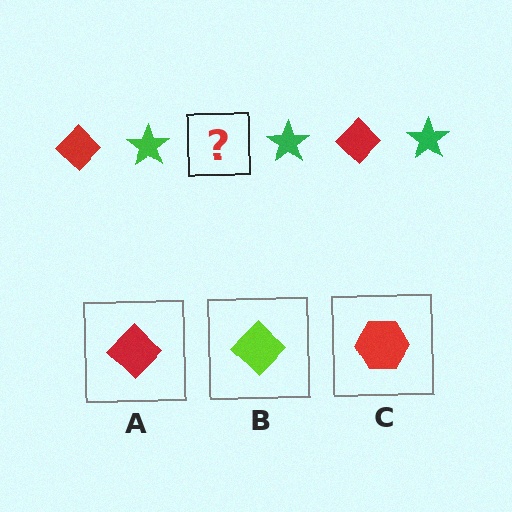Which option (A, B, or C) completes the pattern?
A.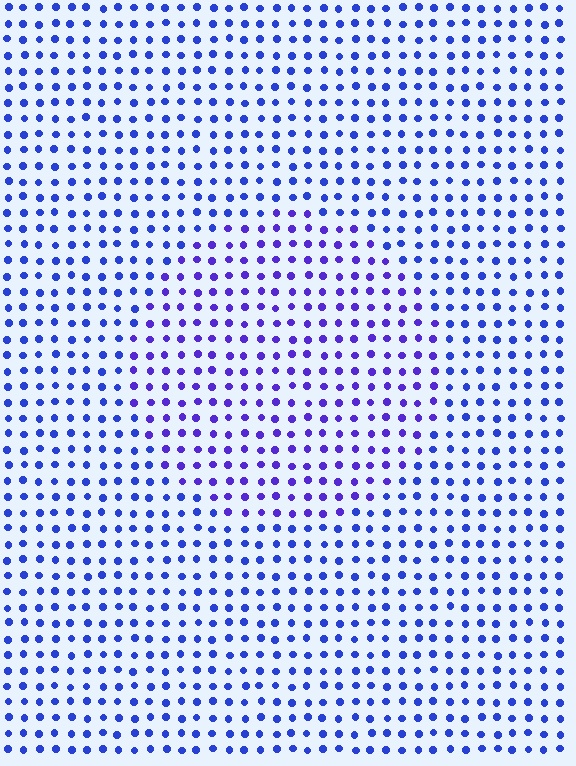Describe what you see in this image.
The image is filled with small blue elements in a uniform arrangement. A circle-shaped region is visible where the elements are tinted to a slightly different hue, forming a subtle color boundary.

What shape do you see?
I see a circle.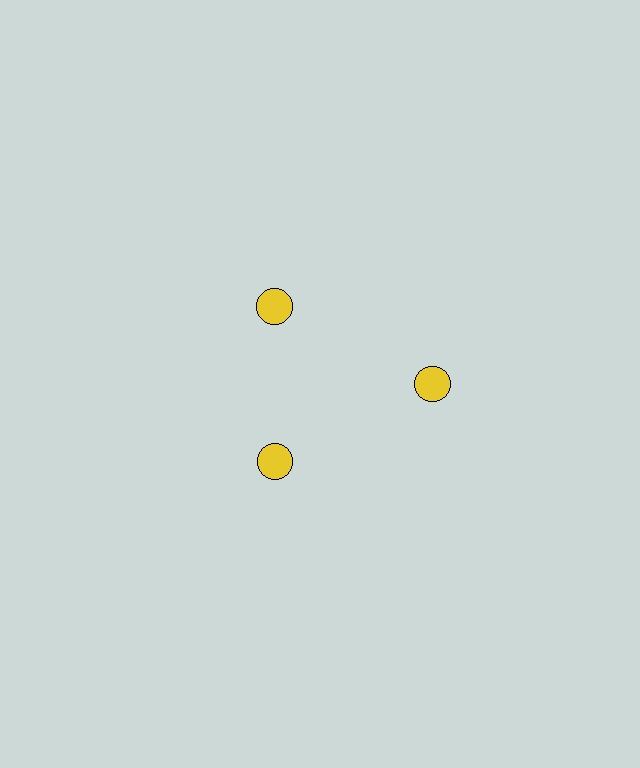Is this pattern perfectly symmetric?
No. The 3 yellow circles are arranged in a ring, but one element near the 3 o'clock position is pushed outward from the center, breaking the 3-fold rotational symmetry.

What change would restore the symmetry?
The symmetry would be restored by moving it inward, back onto the ring so that all 3 circles sit at equal angles and equal distance from the center.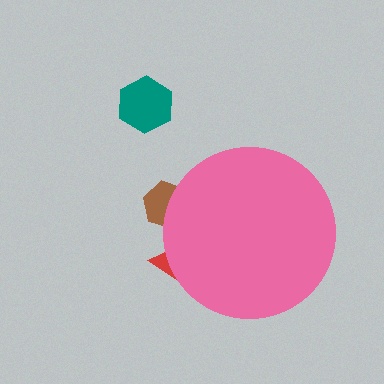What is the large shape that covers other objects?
A pink circle.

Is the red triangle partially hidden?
Yes, the red triangle is partially hidden behind the pink circle.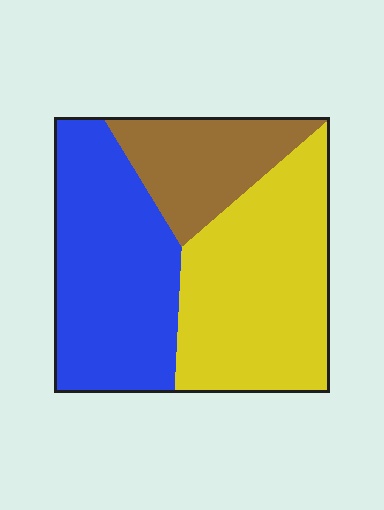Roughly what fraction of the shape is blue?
Blue covers around 40% of the shape.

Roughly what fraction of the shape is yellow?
Yellow covers roughly 40% of the shape.